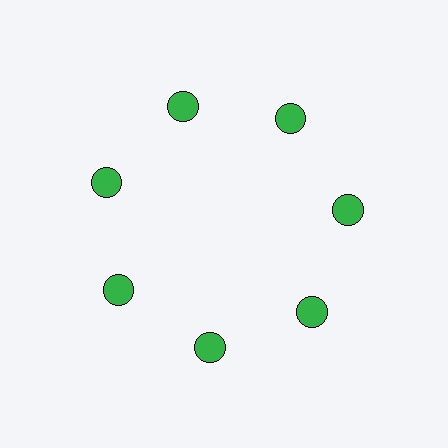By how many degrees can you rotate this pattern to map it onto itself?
The pattern maps onto itself every 51 degrees of rotation.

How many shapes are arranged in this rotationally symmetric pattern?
There are 7 shapes, arranged in 7 groups of 1.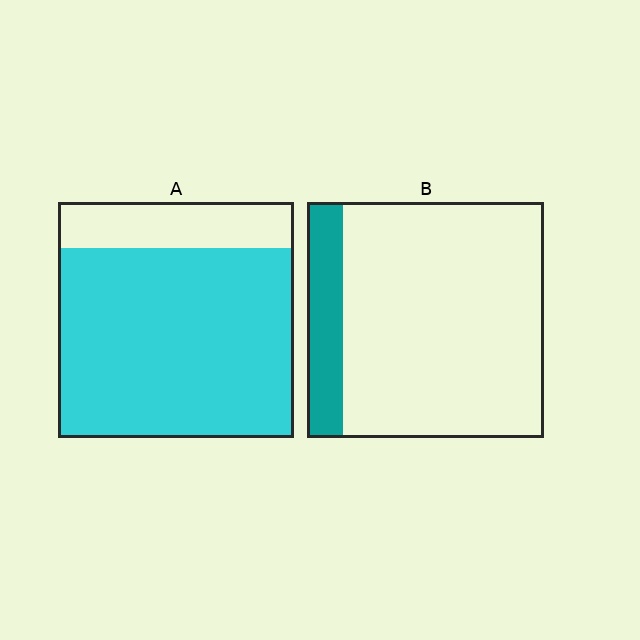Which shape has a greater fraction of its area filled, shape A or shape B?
Shape A.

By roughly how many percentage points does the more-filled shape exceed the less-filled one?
By roughly 65 percentage points (A over B).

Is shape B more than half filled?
No.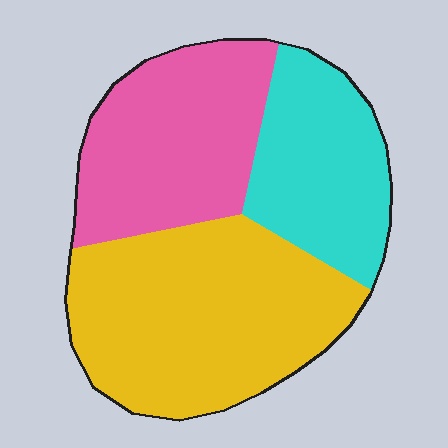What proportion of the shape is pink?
Pink covers about 30% of the shape.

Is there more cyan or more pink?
Pink.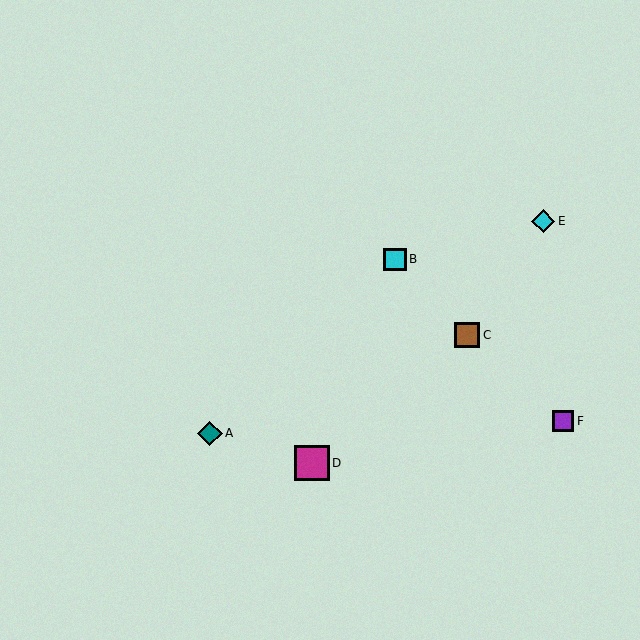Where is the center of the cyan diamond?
The center of the cyan diamond is at (543, 221).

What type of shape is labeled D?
Shape D is a magenta square.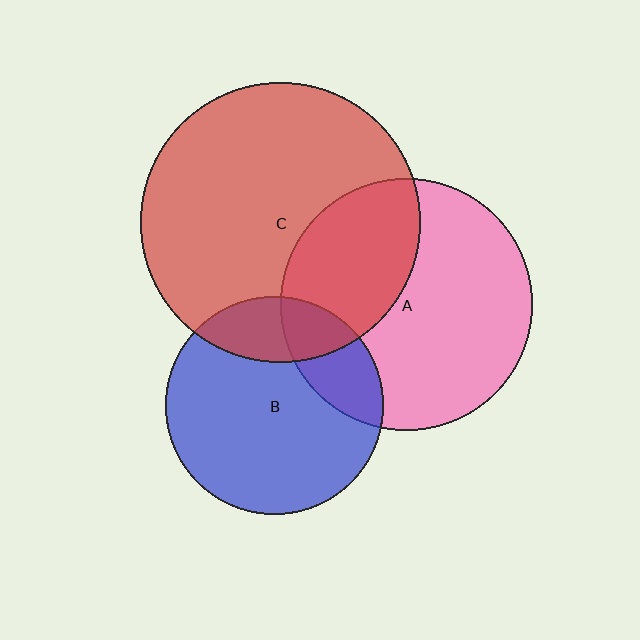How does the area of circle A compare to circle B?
Approximately 1.3 times.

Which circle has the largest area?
Circle C (red).